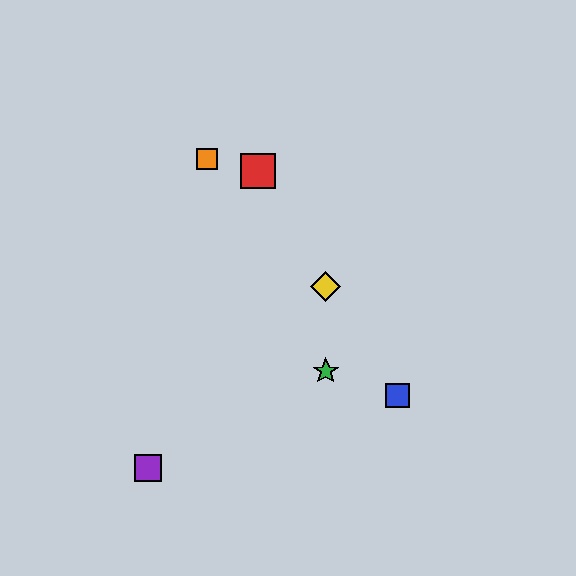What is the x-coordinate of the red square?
The red square is at x≈258.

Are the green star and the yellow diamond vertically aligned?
Yes, both are at x≈326.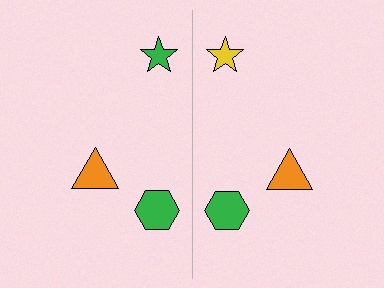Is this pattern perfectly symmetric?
No, the pattern is not perfectly symmetric. The yellow star on the right side breaks the symmetry — its mirror counterpart is green.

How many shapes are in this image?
There are 6 shapes in this image.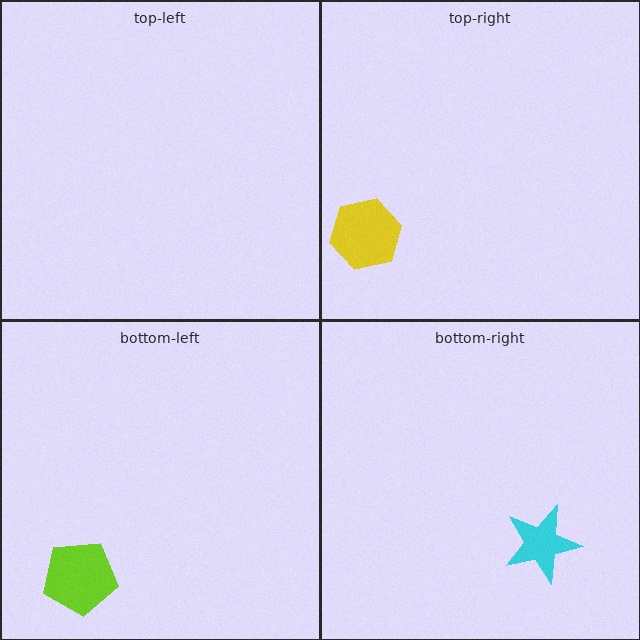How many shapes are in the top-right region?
1.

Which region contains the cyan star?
The bottom-right region.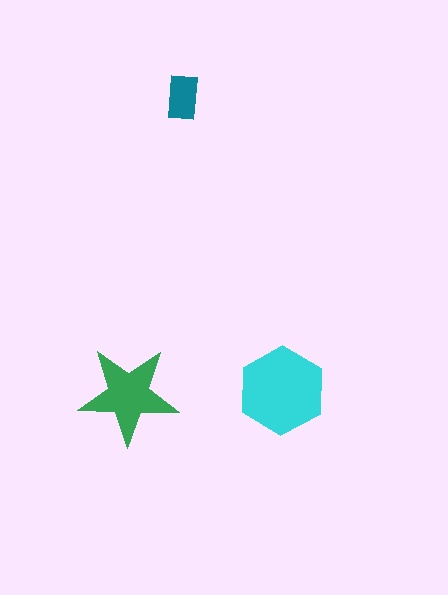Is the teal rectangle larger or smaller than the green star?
Smaller.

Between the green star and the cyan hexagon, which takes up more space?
The cyan hexagon.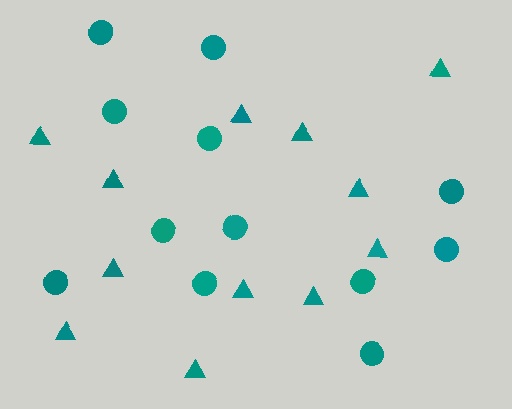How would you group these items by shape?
There are 2 groups: one group of triangles (12) and one group of circles (12).